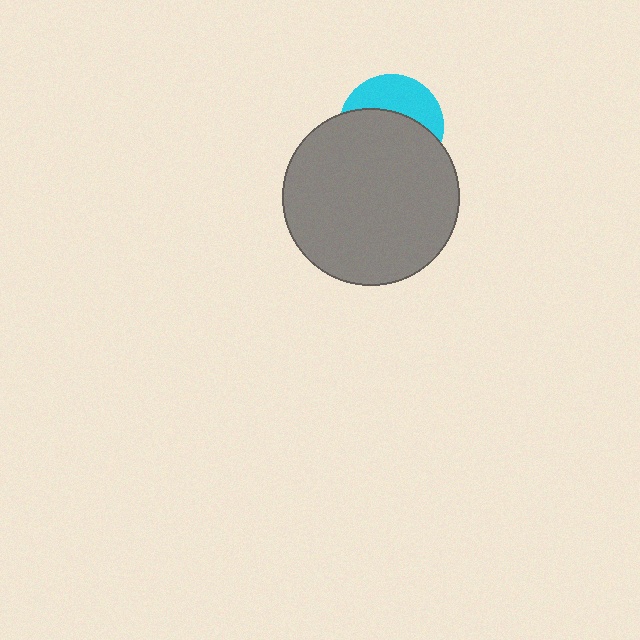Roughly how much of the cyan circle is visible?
A small part of it is visible (roughly 38%).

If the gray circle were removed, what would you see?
You would see the complete cyan circle.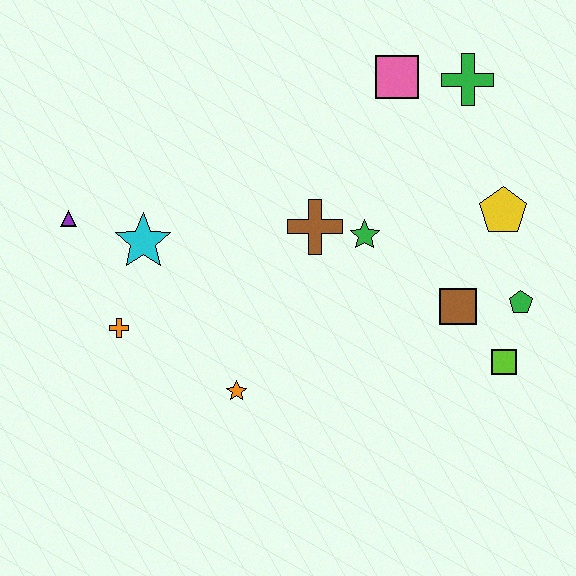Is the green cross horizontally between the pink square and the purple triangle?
No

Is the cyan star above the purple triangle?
No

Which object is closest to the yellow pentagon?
The green pentagon is closest to the yellow pentagon.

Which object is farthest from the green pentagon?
The purple triangle is farthest from the green pentagon.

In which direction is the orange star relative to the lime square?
The orange star is to the left of the lime square.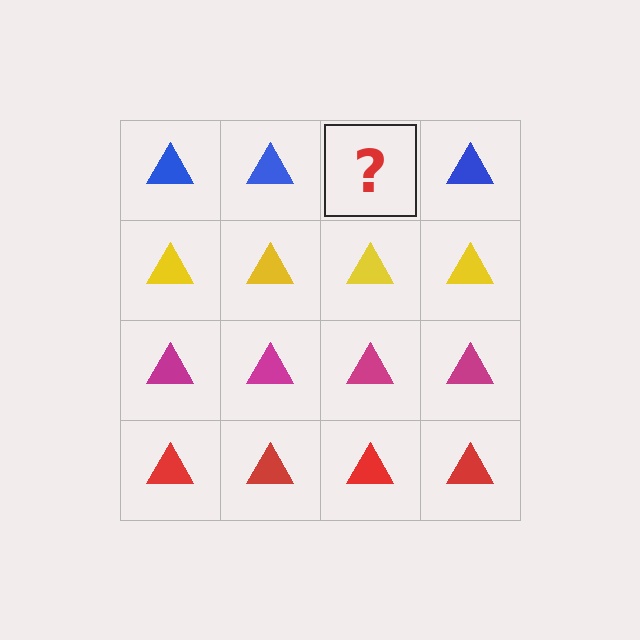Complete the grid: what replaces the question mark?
The question mark should be replaced with a blue triangle.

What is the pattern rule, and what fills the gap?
The rule is that each row has a consistent color. The gap should be filled with a blue triangle.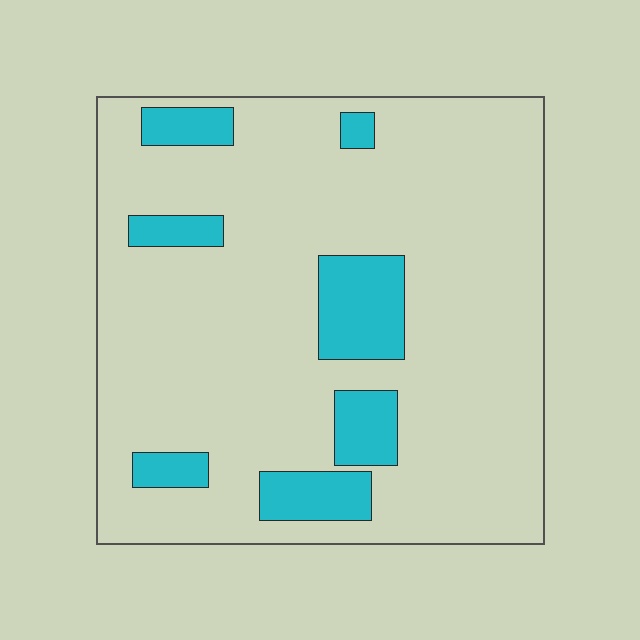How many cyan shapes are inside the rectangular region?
7.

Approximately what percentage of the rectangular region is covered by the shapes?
Approximately 15%.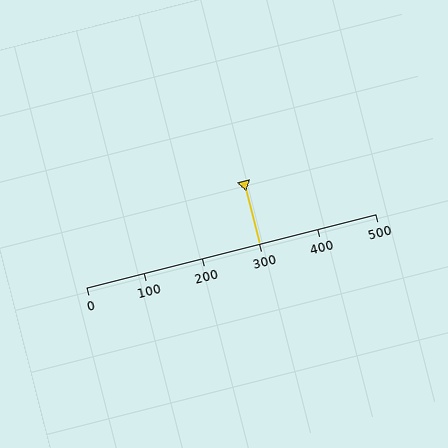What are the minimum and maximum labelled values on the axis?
The axis runs from 0 to 500.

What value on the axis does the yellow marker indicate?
The marker indicates approximately 300.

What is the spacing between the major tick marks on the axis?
The major ticks are spaced 100 apart.